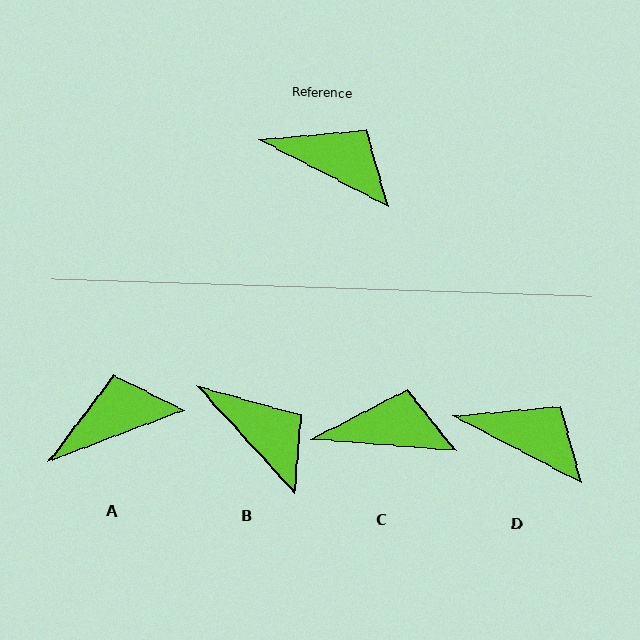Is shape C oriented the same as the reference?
No, it is off by about 23 degrees.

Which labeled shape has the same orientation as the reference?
D.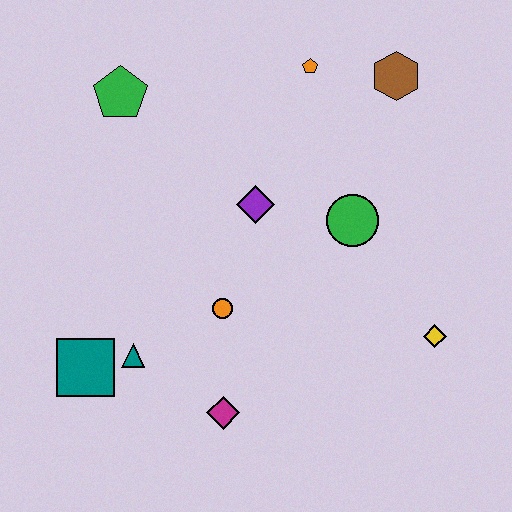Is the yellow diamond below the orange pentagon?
Yes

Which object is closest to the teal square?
The teal triangle is closest to the teal square.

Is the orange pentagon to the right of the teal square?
Yes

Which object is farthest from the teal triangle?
The brown hexagon is farthest from the teal triangle.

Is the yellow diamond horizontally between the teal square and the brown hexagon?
No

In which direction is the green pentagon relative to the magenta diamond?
The green pentagon is above the magenta diamond.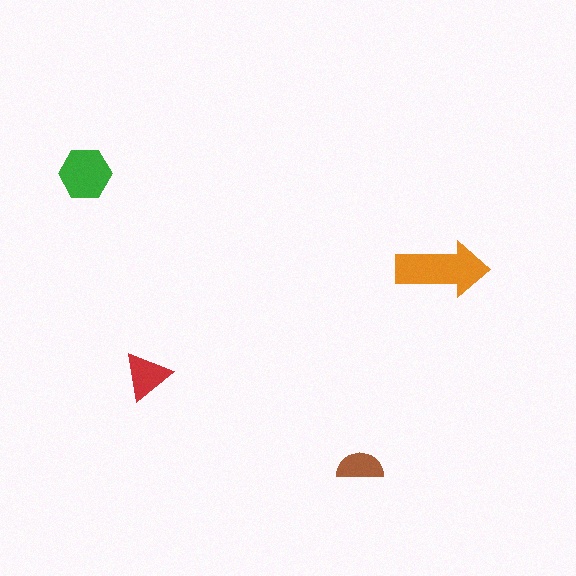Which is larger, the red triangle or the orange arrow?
The orange arrow.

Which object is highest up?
The green hexagon is topmost.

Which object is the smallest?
The brown semicircle.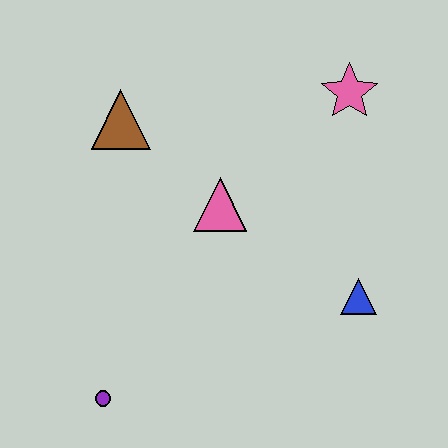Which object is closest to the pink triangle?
The brown triangle is closest to the pink triangle.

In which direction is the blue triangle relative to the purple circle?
The blue triangle is to the right of the purple circle.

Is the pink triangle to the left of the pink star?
Yes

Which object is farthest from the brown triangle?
The blue triangle is farthest from the brown triangle.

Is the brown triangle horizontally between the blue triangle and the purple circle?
Yes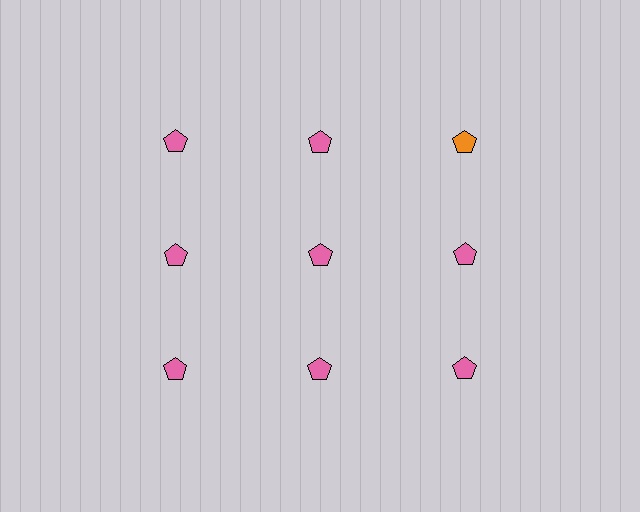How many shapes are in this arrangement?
There are 9 shapes arranged in a grid pattern.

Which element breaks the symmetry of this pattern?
The orange pentagon in the top row, center column breaks the symmetry. All other shapes are pink pentagons.